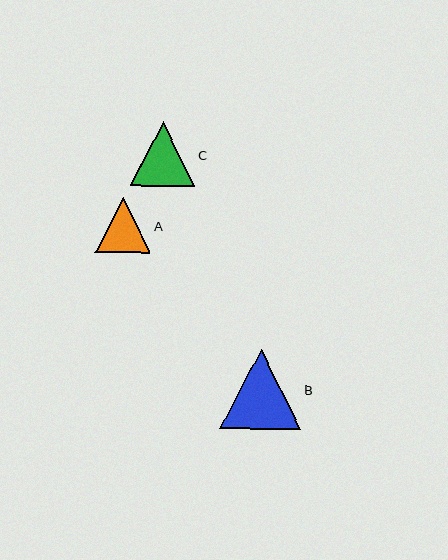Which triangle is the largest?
Triangle B is the largest with a size of approximately 81 pixels.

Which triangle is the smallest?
Triangle A is the smallest with a size of approximately 55 pixels.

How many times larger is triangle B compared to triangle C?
Triangle B is approximately 1.2 times the size of triangle C.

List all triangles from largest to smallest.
From largest to smallest: B, C, A.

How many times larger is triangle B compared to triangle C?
Triangle B is approximately 1.2 times the size of triangle C.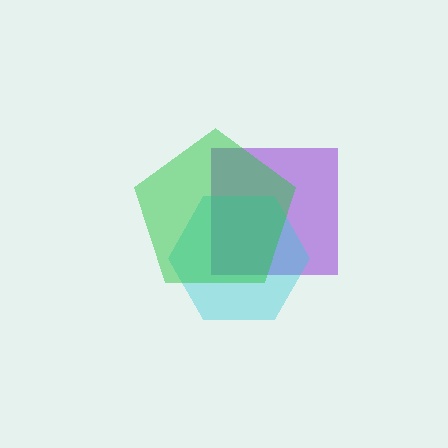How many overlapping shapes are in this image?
There are 3 overlapping shapes in the image.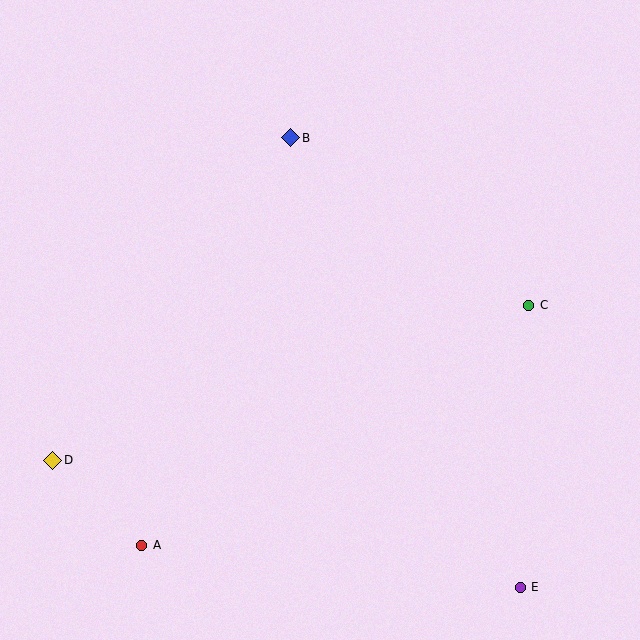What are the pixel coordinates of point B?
Point B is at (291, 138).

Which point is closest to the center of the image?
Point B at (291, 138) is closest to the center.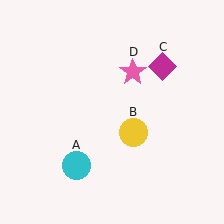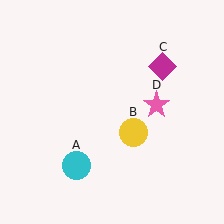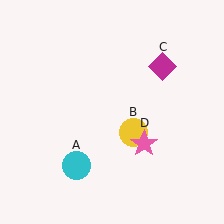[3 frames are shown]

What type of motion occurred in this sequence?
The pink star (object D) rotated clockwise around the center of the scene.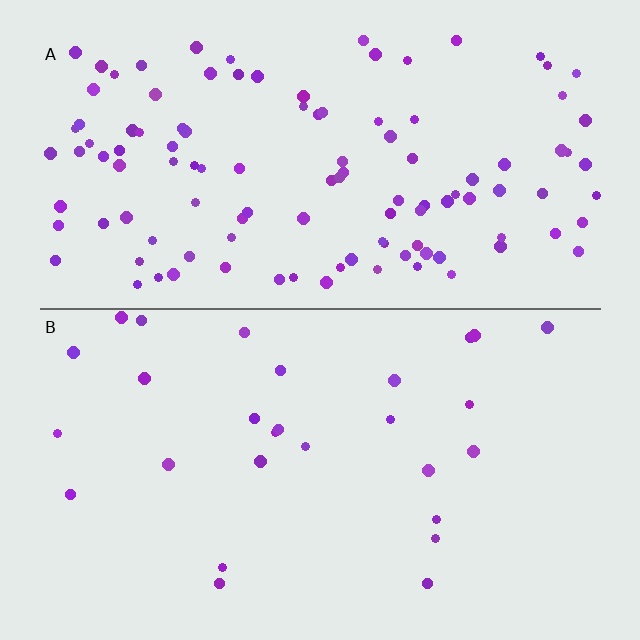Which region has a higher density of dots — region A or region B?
A (the top).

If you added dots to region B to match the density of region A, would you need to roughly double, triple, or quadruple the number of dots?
Approximately quadruple.